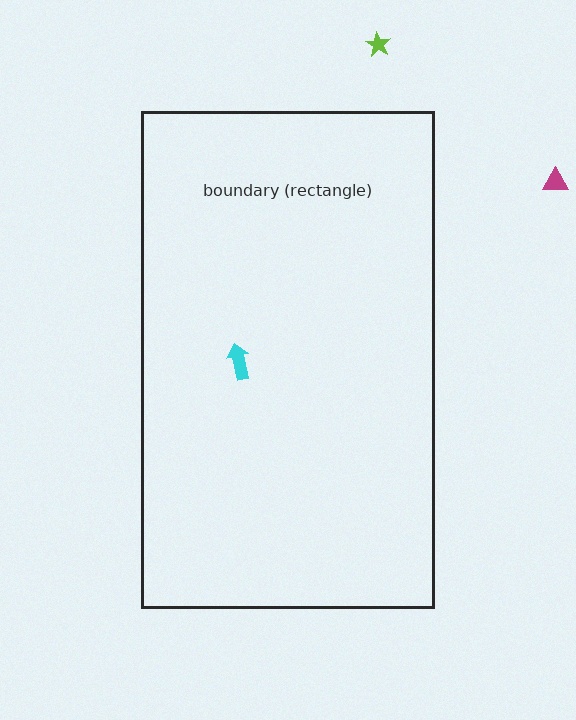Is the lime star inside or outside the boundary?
Outside.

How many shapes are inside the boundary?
1 inside, 2 outside.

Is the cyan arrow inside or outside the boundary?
Inside.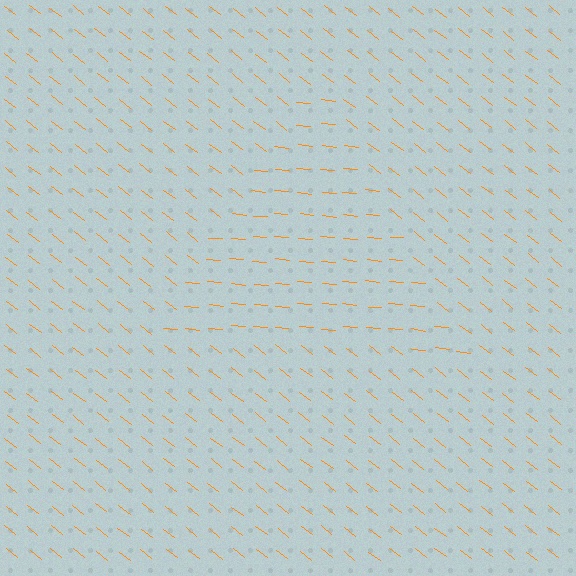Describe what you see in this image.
The image is filled with small orange line segments. A triangle region in the image has lines oriented differently from the surrounding lines, creating a visible texture boundary.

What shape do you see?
I see a triangle.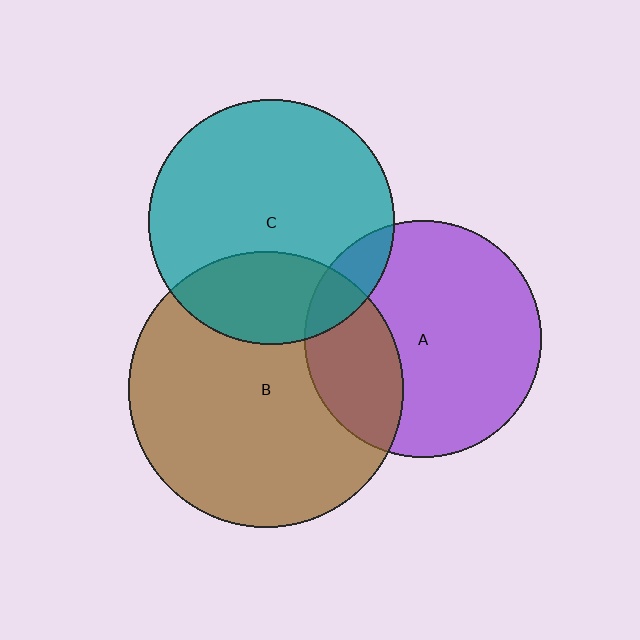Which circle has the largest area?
Circle B (brown).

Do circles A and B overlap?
Yes.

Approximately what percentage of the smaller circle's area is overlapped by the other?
Approximately 30%.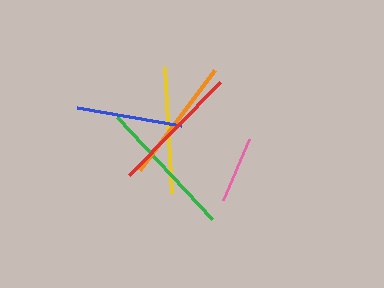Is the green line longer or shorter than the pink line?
The green line is longer than the pink line.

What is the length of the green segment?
The green segment is approximately 139 pixels long.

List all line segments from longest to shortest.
From longest to shortest: green, red, yellow, orange, blue, pink.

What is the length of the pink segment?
The pink segment is approximately 66 pixels long.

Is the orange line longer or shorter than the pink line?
The orange line is longer than the pink line.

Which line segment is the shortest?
The pink line is the shortest at approximately 66 pixels.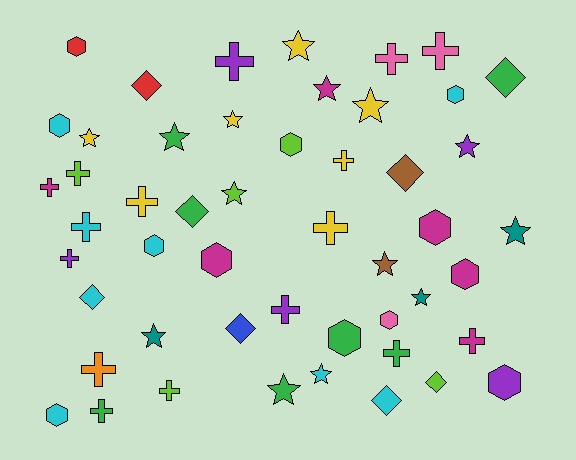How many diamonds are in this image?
There are 8 diamonds.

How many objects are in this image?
There are 50 objects.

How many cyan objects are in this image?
There are 8 cyan objects.